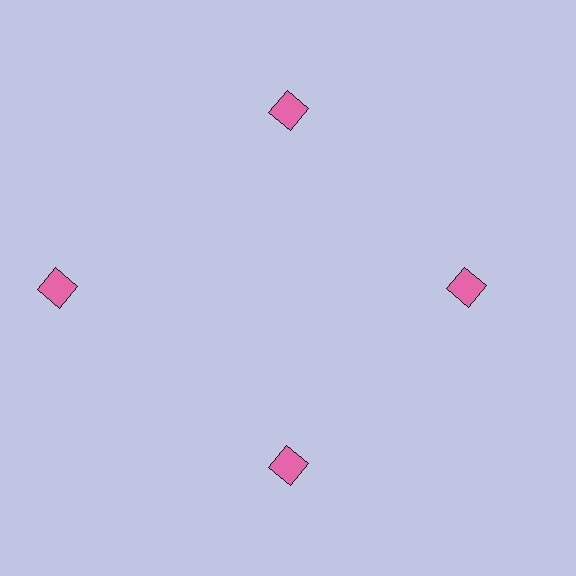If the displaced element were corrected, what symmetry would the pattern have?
It would have 4-fold rotational symmetry — the pattern would map onto itself every 90 degrees.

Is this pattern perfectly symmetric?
No. The 4 pink squares are arranged in a ring, but one element near the 9 o'clock position is pushed outward from the center, breaking the 4-fold rotational symmetry.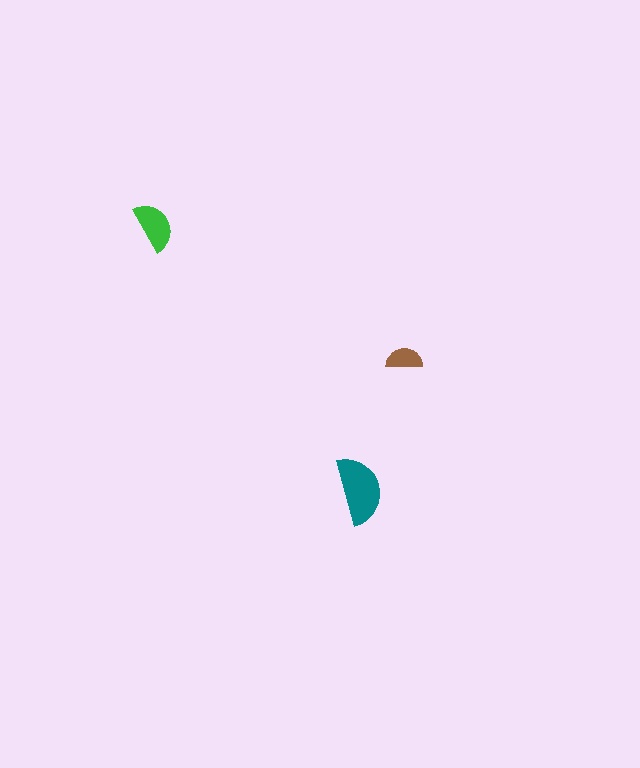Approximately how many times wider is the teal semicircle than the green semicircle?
About 1.5 times wider.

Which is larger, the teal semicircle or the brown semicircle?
The teal one.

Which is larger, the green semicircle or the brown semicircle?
The green one.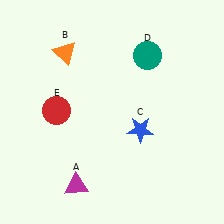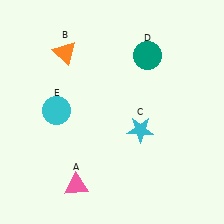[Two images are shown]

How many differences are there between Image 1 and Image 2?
There are 3 differences between the two images.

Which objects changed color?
A changed from magenta to pink. C changed from blue to cyan. E changed from red to cyan.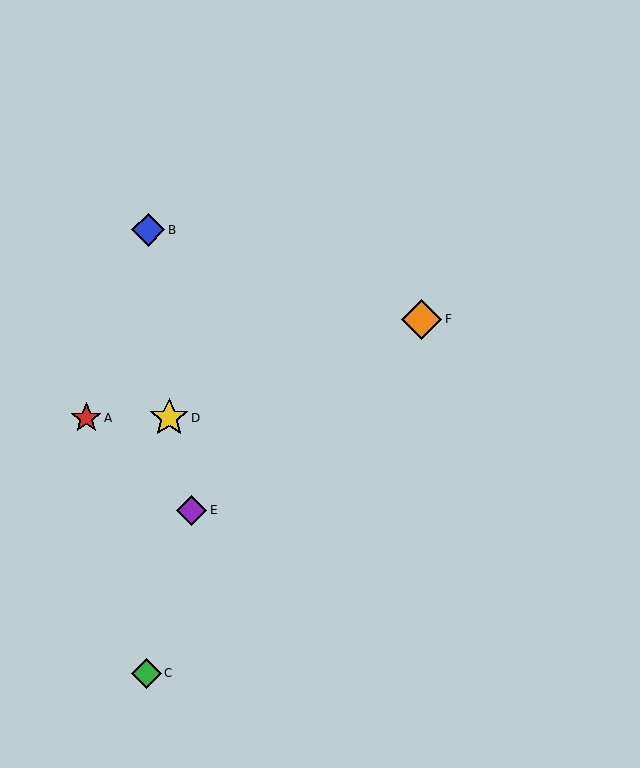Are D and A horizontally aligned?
Yes, both are at y≈418.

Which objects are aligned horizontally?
Objects A, D are aligned horizontally.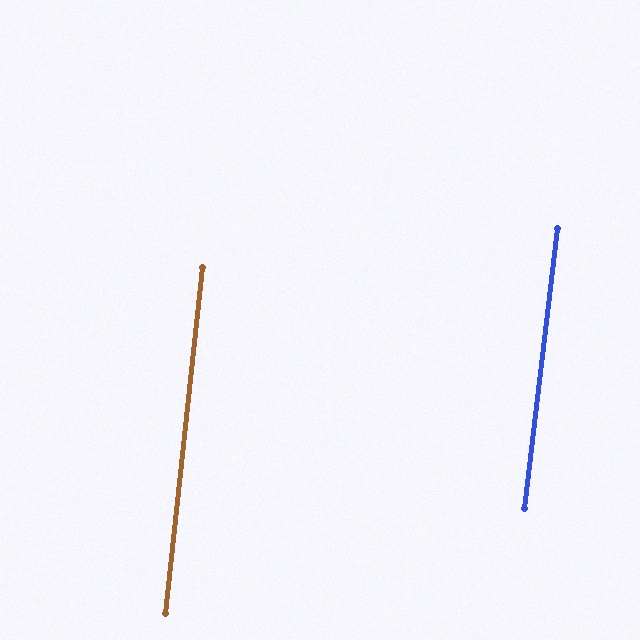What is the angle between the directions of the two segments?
Approximately 1 degree.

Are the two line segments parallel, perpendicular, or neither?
Parallel — their directions differ by only 0.8°.